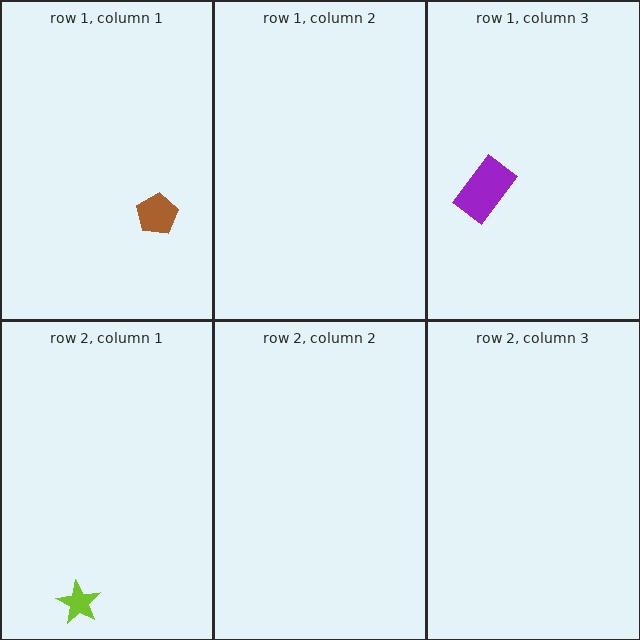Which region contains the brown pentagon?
The row 1, column 1 region.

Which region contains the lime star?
The row 2, column 1 region.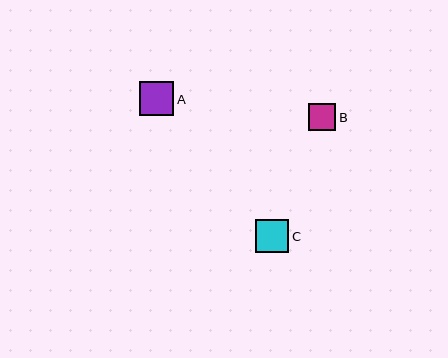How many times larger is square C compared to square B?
Square C is approximately 1.2 times the size of square B.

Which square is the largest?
Square A is the largest with a size of approximately 34 pixels.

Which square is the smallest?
Square B is the smallest with a size of approximately 27 pixels.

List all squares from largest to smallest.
From largest to smallest: A, C, B.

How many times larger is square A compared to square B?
Square A is approximately 1.2 times the size of square B.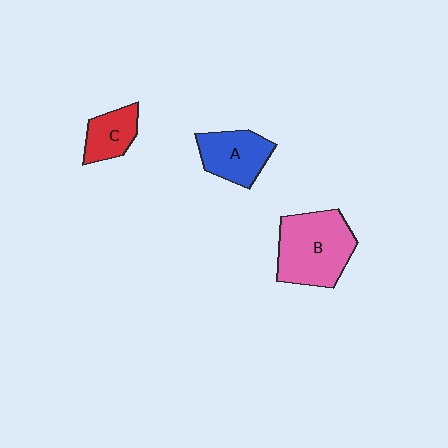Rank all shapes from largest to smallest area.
From largest to smallest: B (pink), A (blue), C (red).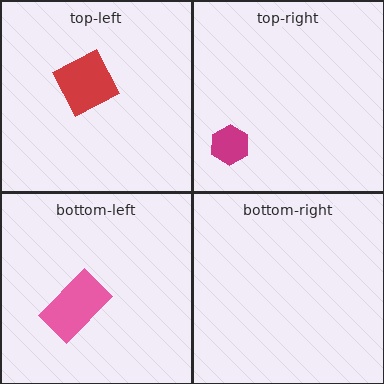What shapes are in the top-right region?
The magenta hexagon.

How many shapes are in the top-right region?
1.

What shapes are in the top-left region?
The red square.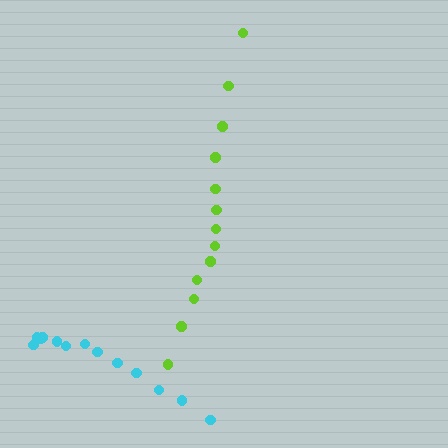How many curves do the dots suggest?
There are 2 distinct paths.